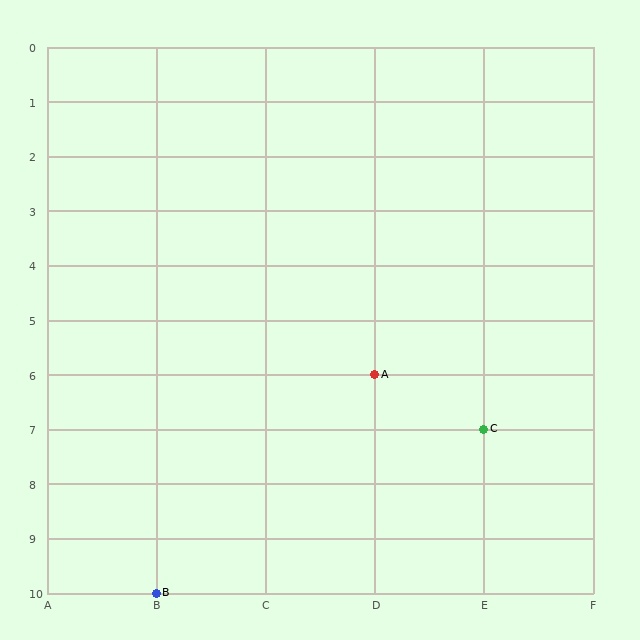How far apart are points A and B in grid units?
Points A and B are 2 columns and 4 rows apart (about 4.5 grid units diagonally).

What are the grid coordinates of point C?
Point C is at grid coordinates (E, 7).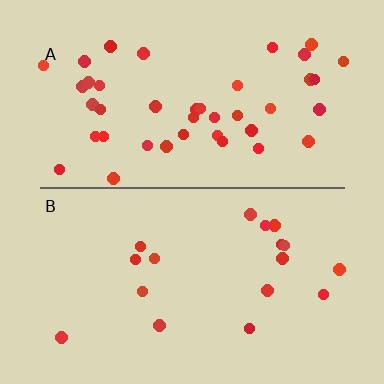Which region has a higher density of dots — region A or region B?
A (the top).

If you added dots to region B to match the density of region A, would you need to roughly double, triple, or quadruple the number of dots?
Approximately double.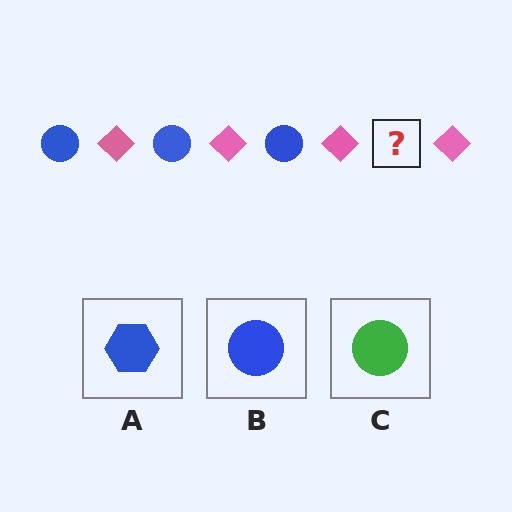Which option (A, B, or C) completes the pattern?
B.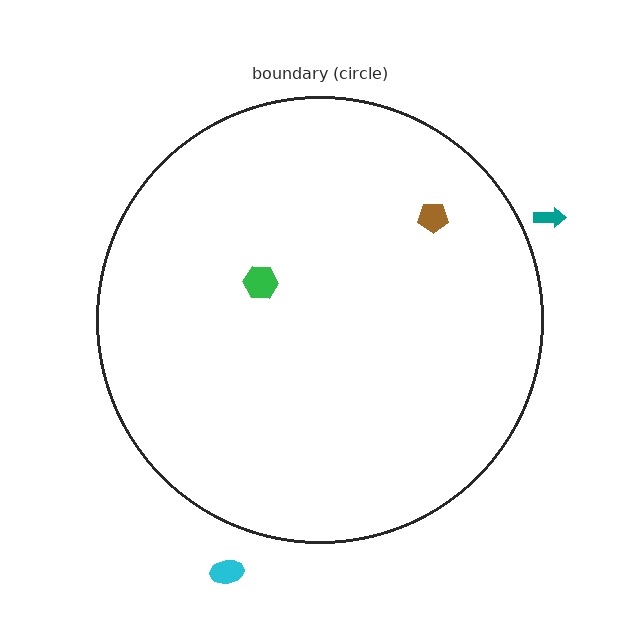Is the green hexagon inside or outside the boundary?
Inside.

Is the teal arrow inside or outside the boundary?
Outside.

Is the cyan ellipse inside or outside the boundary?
Outside.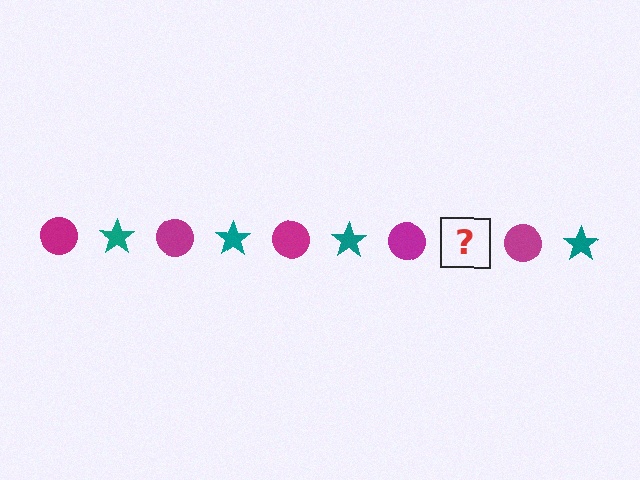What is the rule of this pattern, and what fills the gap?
The rule is that the pattern alternates between magenta circle and teal star. The gap should be filled with a teal star.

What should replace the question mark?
The question mark should be replaced with a teal star.